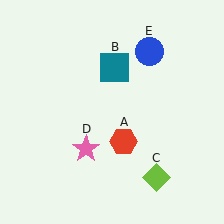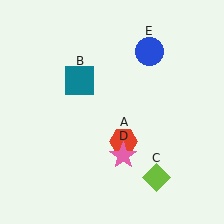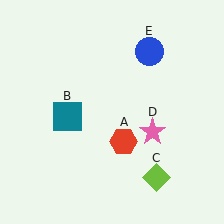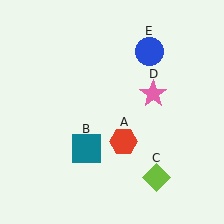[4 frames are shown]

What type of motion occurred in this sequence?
The teal square (object B), pink star (object D) rotated counterclockwise around the center of the scene.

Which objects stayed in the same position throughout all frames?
Red hexagon (object A) and lime diamond (object C) and blue circle (object E) remained stationary.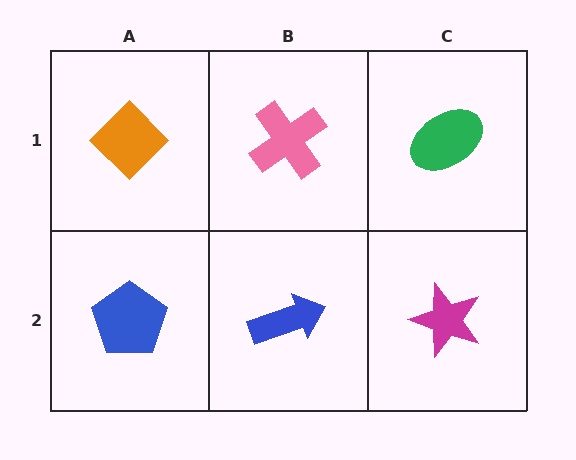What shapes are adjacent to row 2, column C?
A green ellipse (row 1, column C), a blue arrow (row 2, column B).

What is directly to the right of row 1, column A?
A pink cross.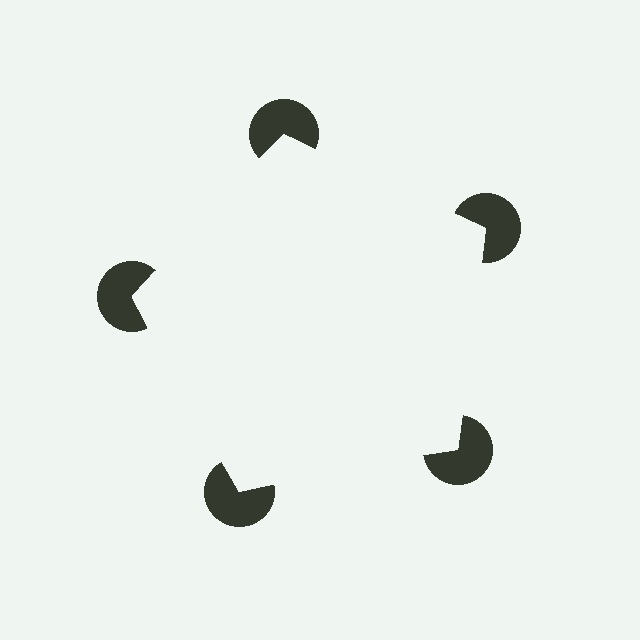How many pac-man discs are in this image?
There are 5 — one at each vertex of the illusory pentagon.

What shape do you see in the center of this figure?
An illusory pentagon — its edges are inferred from the aligned wedge cuts in the pac-man discs, not physically drawn.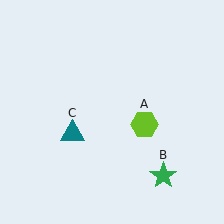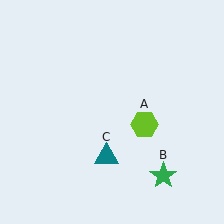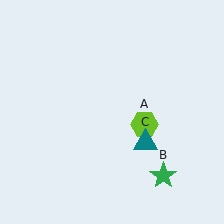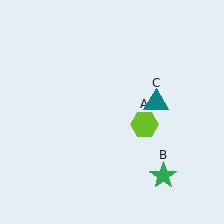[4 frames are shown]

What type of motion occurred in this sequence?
The teal triangle (object C) rotated counterclockwise around the center of the scene.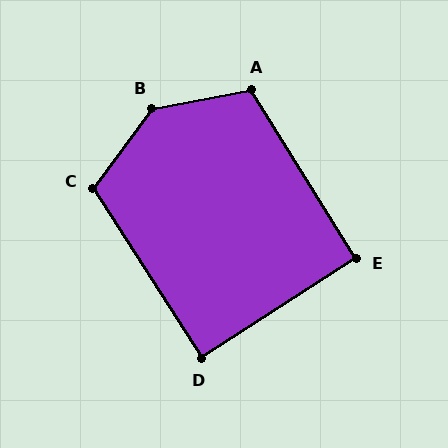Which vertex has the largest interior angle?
B, at approximately 137 degrees.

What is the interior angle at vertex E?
Approximately 91 degrees (approximately right).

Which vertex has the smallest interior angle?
D, at approximately 90 degrees.